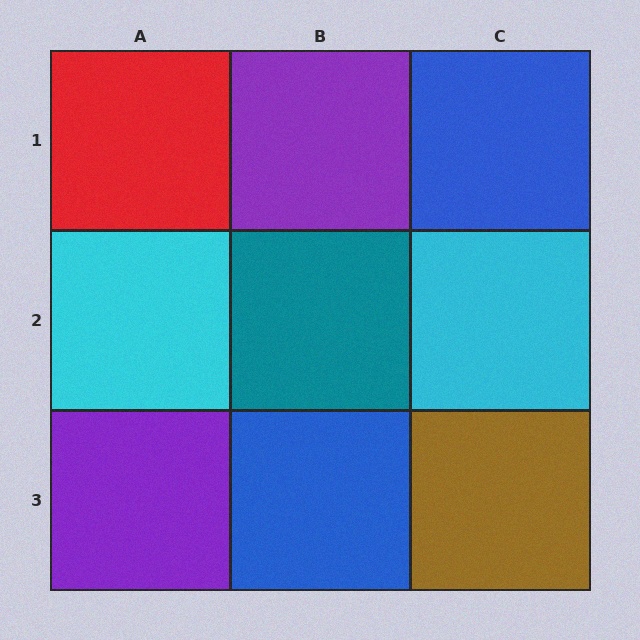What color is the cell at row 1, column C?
Blue.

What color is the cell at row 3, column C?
Brown.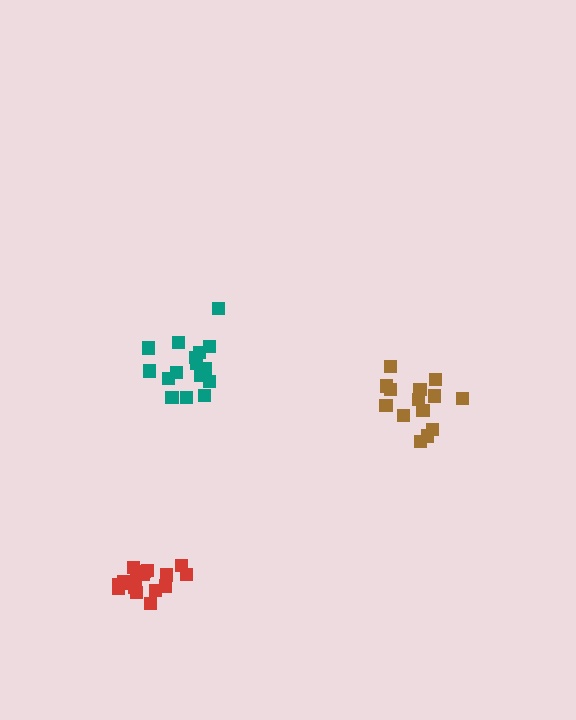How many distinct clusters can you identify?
There are 3 distinct clusters.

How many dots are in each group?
Group 1: 16 dots, Group 2: 14 dots, Group 3: 18 dots (48 total).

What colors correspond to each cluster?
The clusters are colored: teal, brown, red.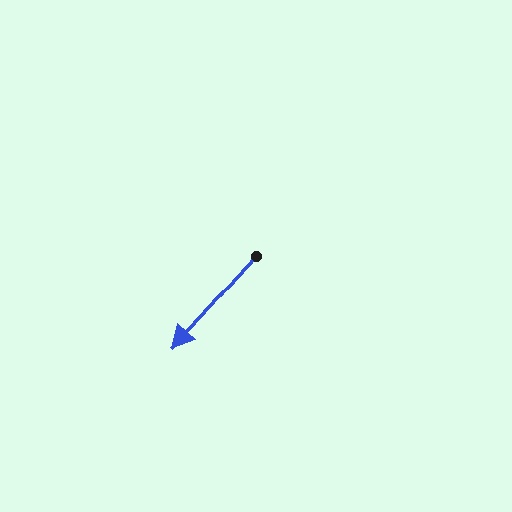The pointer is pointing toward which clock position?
Roughly 7 o'clock.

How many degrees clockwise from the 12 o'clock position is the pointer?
Approximately 222 degrees.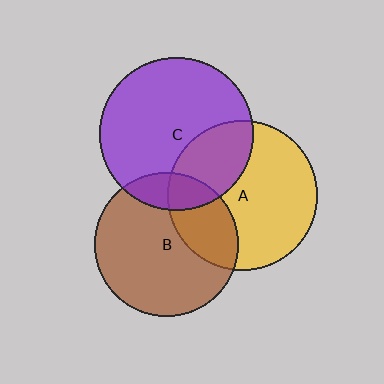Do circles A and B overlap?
Yes.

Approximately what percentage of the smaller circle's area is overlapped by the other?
Approximately 30%.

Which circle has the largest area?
Circle C (purple).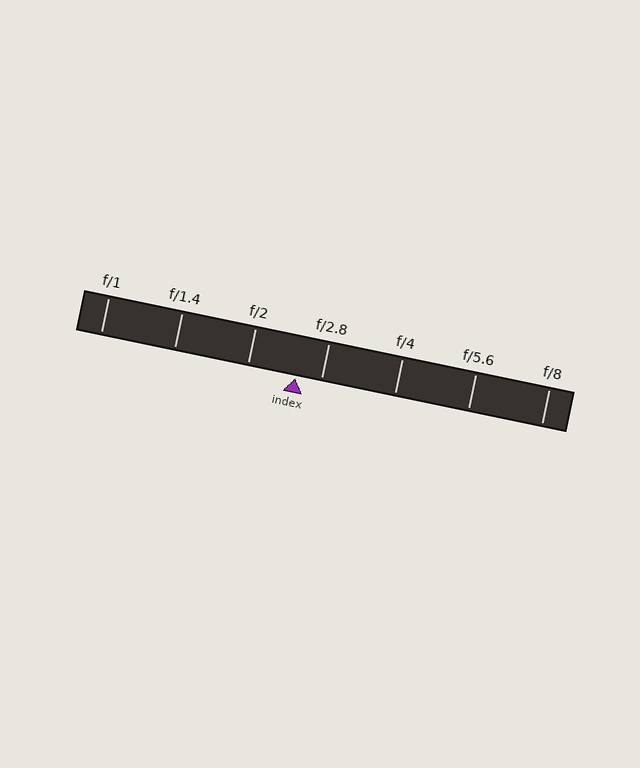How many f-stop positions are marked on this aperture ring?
There are 7 f-stop positions marked.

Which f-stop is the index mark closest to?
The index mark is closest to f/2.8.